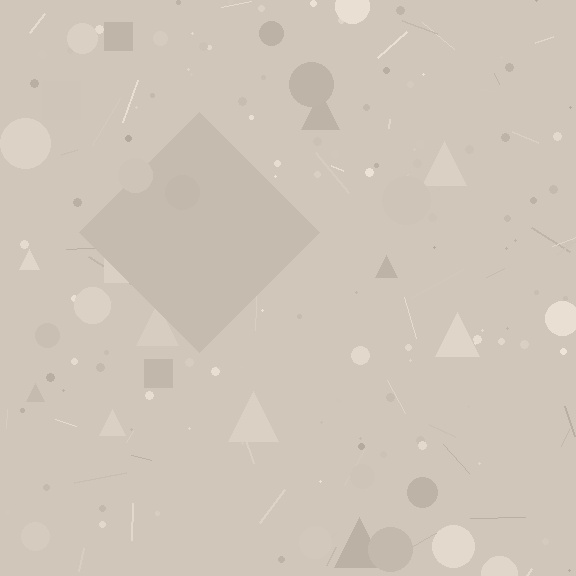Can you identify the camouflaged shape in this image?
The camouflaged shape is a diamond.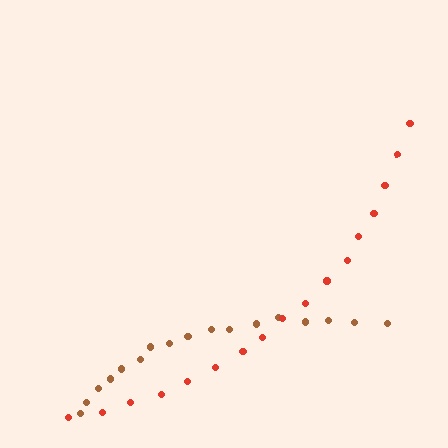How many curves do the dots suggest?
There are 2 distinct paths.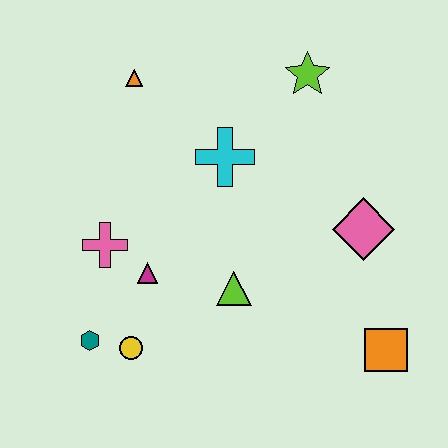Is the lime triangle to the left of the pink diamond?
Yes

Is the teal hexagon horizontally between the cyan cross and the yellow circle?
No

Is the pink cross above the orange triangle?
No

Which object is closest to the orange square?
The pink diamond is closest to the orange square.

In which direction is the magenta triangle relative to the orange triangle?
The magenta triangle is below the orange triangle.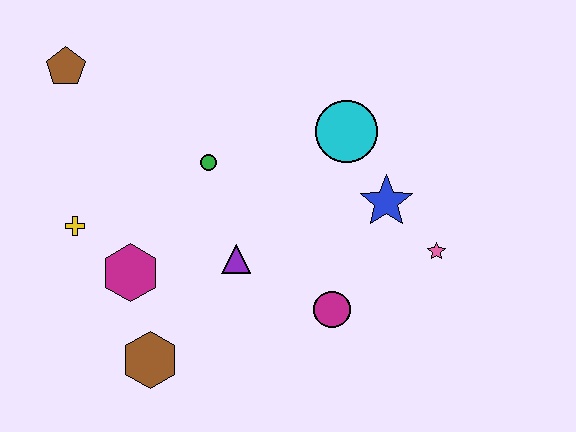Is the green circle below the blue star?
No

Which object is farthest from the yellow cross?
The pink star is farthest from the yellow cross.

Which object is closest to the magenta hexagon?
The yellow cross is closest to the magenta hexagon.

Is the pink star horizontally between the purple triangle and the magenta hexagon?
No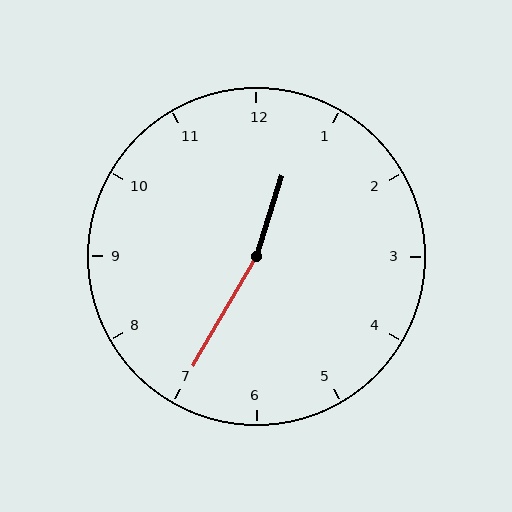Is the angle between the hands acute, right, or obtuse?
It is obtuse.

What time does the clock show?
12:35.